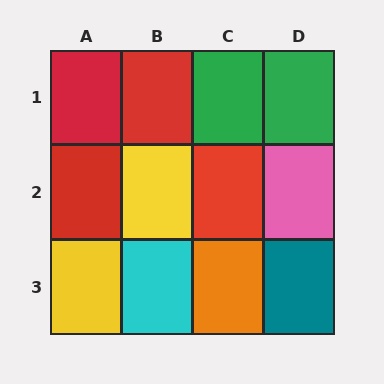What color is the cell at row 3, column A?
Yellow.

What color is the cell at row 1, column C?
Green.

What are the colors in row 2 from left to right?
Red, yellow, red, pink.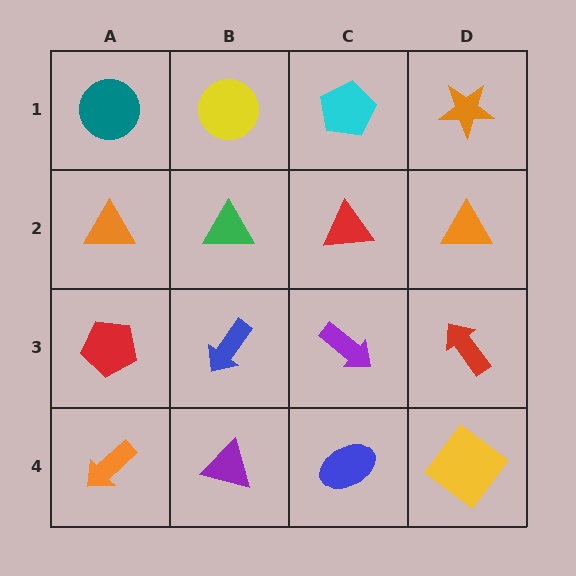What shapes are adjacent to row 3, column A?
An orange triangle (row 2, column A), an orange arrow (row 4, column A), a blue arrow (row 3, column B).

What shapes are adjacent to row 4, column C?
A purple arrow (row 3, column C), a purple triangle (row 4, column B), a yellow diamond (row 4, column D).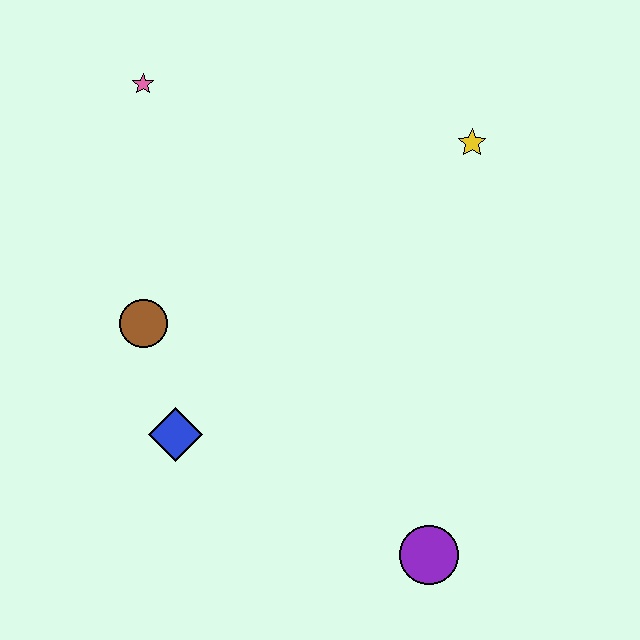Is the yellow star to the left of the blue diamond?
No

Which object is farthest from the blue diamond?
The yellow star is farthest from the blue diamond.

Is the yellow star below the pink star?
Yes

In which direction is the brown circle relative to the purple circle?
The brown circle is to the left of the purple circle.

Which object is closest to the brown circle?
The blue diamond is closest to the brown circle.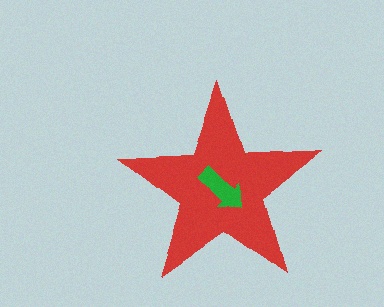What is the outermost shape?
The red star.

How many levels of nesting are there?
2.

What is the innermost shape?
The green arrow.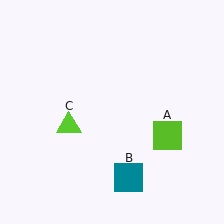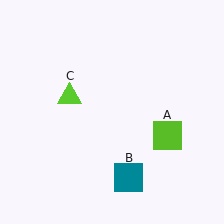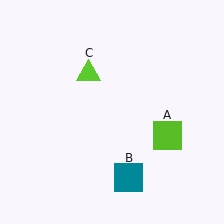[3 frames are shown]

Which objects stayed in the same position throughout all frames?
Lime square (object A) and teal square (object B) remained stationary.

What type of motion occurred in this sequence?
The lime triangle (object C) rotated clockwise around the center of the scene.